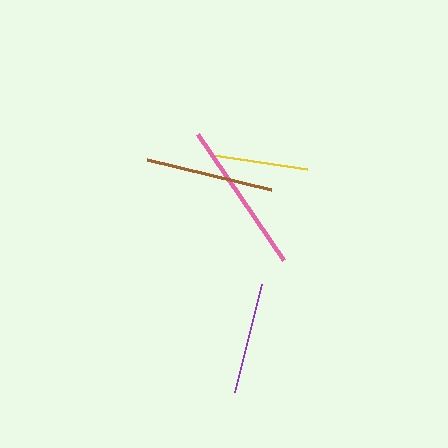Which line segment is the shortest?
The yellow line is the shortest at approximately 96 pixels.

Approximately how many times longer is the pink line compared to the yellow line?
The pink line is approximately 1.6 times the length of the yellow line.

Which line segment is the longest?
The pink line is the longest at approximately 152 pixels.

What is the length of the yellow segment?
The yellow segment is approximately 96 pixels long.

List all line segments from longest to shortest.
From longest to shortest: pink, brown, purple, yellow.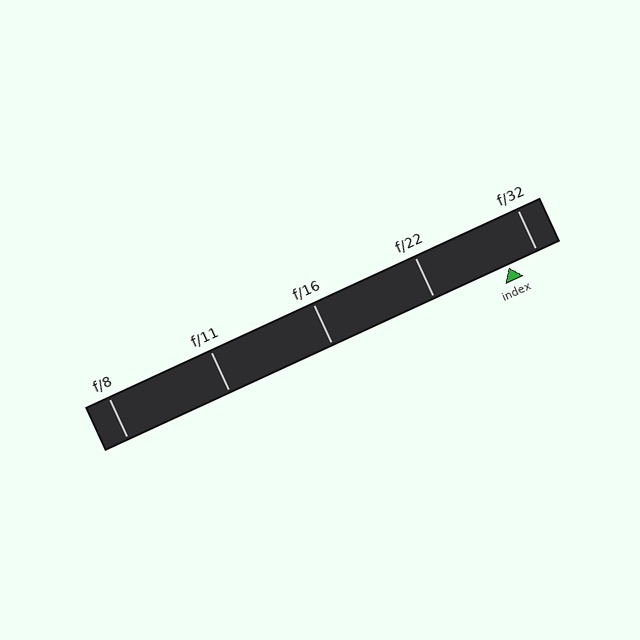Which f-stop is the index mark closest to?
The index mark is closest to f/32.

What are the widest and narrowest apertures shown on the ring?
The widest aperture shown is f/8 and the narrowest is f/32.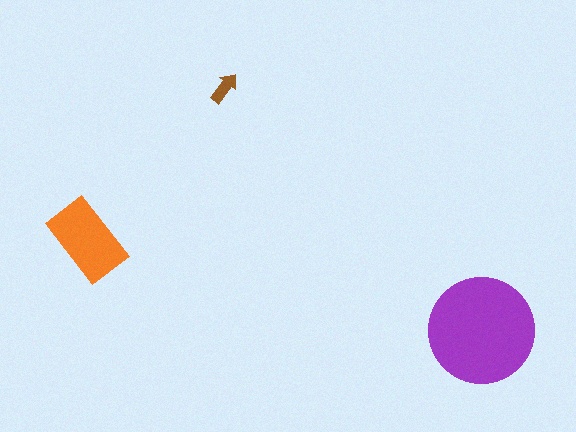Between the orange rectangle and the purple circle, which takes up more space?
The purple circle.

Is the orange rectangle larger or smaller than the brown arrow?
Larger.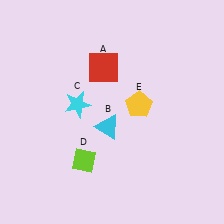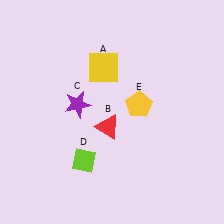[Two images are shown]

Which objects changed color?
A changed from red to yellow. B changed from cyan to red. C changed from cyan to purple.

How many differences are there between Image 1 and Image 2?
There are 3 differences between the two images.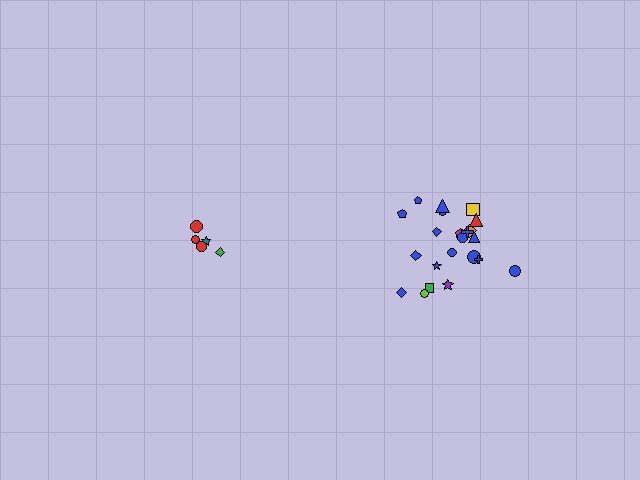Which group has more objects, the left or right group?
The right group.